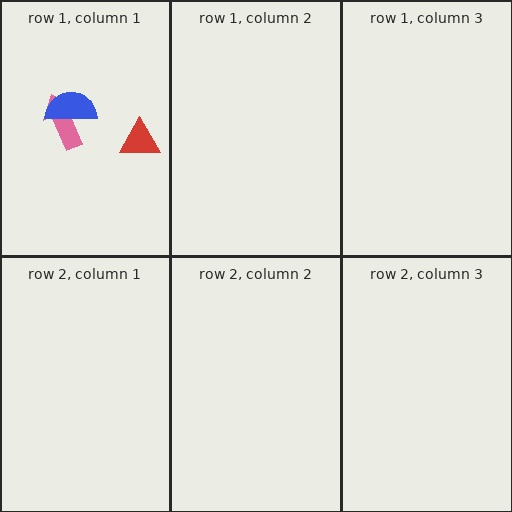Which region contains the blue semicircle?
The row 1, column 1 region.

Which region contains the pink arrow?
The row 1, column 1 region.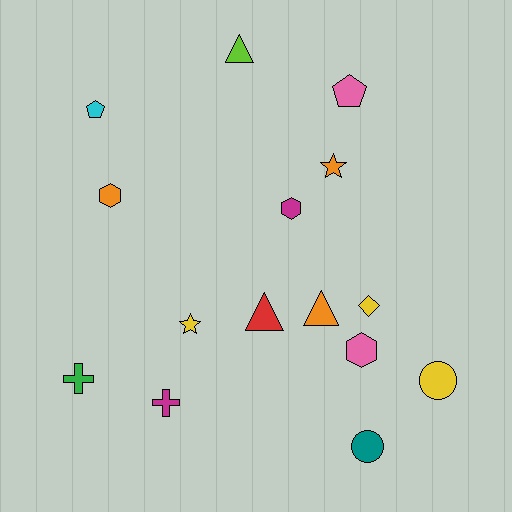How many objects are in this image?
There are 15 objects.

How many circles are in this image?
There are 2 circles.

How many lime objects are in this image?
There is 1 lime object.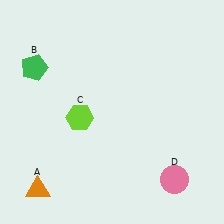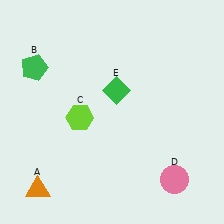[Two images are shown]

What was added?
A green diamond (E) was added in Image 2.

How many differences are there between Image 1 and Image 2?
There is 1 difference between the two images.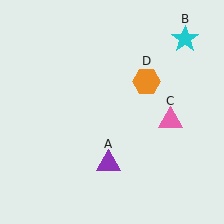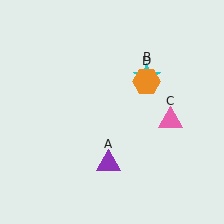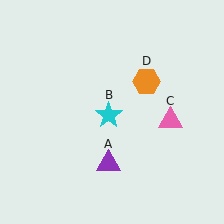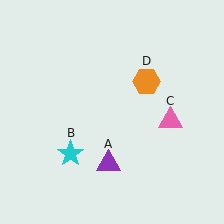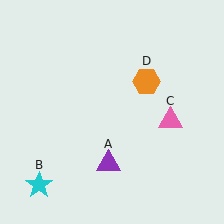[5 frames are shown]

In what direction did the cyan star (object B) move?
The cyan star (object B) moved down and to the left.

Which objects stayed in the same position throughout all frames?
Purple triangle (object A) and pink triangle (object C) and orange hexagon (object D) remained stationary.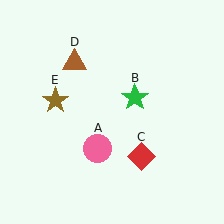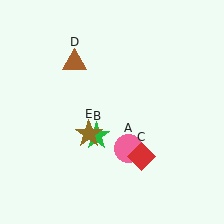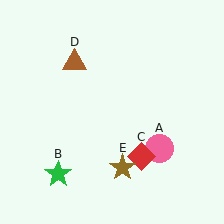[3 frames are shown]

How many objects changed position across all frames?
3 objects changed position: pink circle (object A), green star (object B), brown star (object E).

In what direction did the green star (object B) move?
The green star (object B) moved down and to the left.